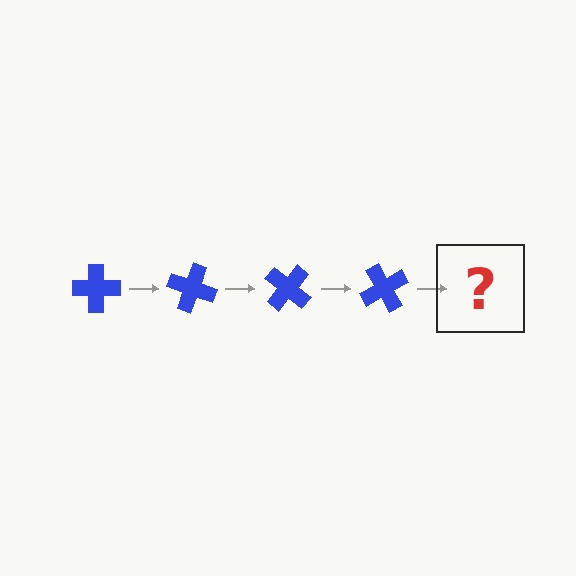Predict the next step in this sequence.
The next step is a blue cross rotated 80 degrees.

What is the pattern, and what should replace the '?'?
The pattern is that the cross rotates 20 degrees each step. The '?' should be a blue cross rotated 80 degrees.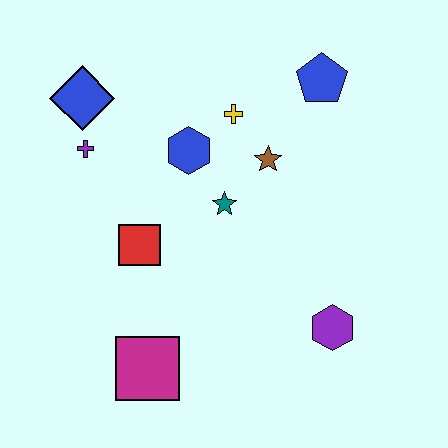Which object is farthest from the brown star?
The magenta square is farthest from the brown star.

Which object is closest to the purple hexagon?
The teal star is closest to the purple hexagon.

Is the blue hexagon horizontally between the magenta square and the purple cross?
No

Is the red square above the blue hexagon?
No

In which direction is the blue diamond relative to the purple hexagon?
The blue diamond is to the left of the purple hexagon.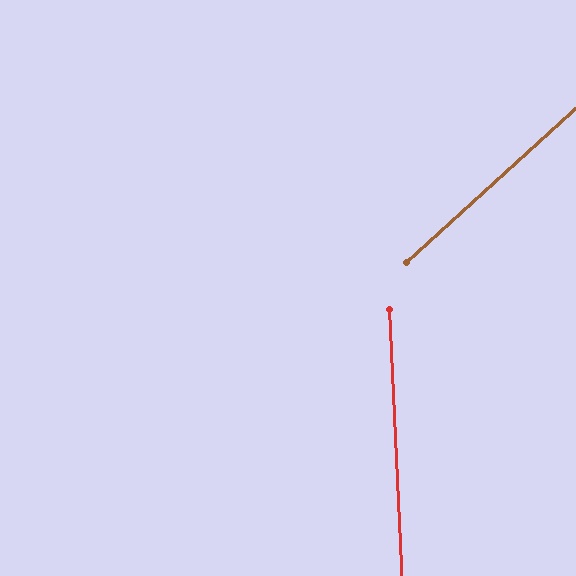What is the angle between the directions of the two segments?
Approximately 50 degrees.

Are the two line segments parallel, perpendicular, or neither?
Neither parallel nor perpendicular — they differ by about 50°.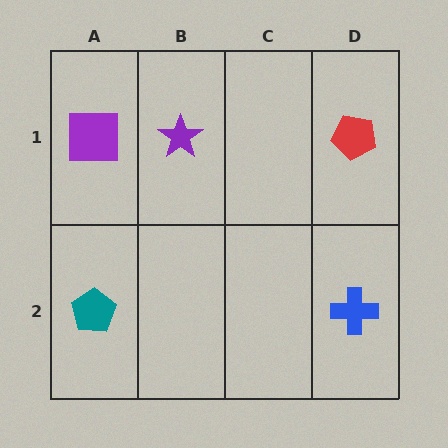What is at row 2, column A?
A teal pentagon.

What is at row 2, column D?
A blue cross.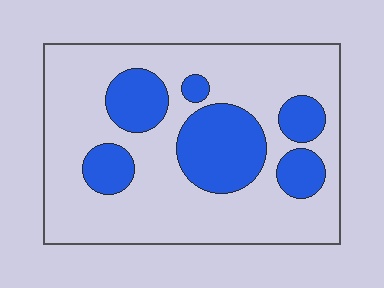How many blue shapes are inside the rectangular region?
6.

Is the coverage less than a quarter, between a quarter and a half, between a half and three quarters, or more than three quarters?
Between a quarter and a half.